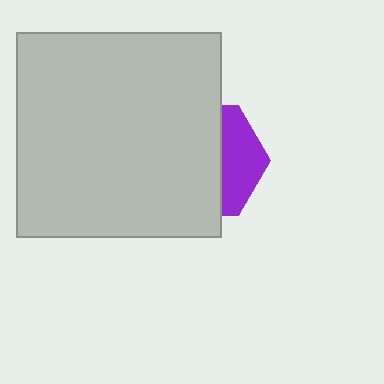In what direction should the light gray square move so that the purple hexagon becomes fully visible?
The light gray square should move left. That is the shortest direction to clear the overlap and leave the purple hexagon fully visible.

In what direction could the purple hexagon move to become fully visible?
The purple hexagon could move right. That would shift it out from behind the light gray square entirely.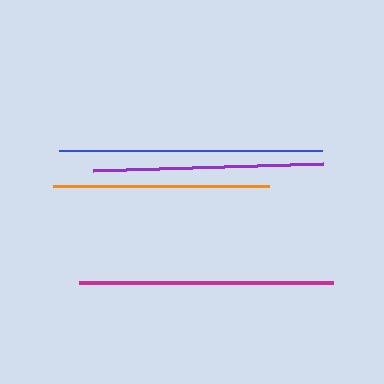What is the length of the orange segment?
The orange segment is approximately 217 pixels long.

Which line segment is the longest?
The blue line is the longest at approximately 264 pixels.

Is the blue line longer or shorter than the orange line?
The blue line is longer than the orange line.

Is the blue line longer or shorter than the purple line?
The blue line is longer than the purple line.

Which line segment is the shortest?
The orange line is the shortest at approximately 217 pixels.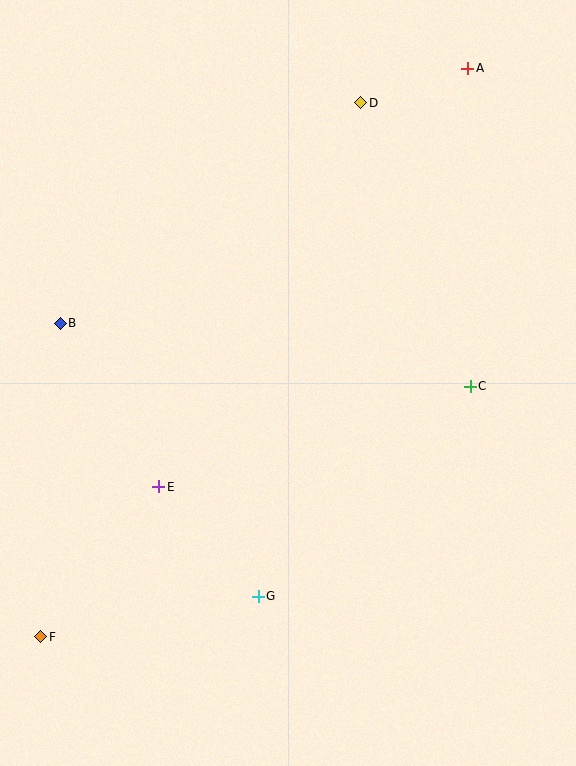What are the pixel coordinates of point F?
Point F is at (41, 637).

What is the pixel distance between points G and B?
The distance between G and B is 337 pixels.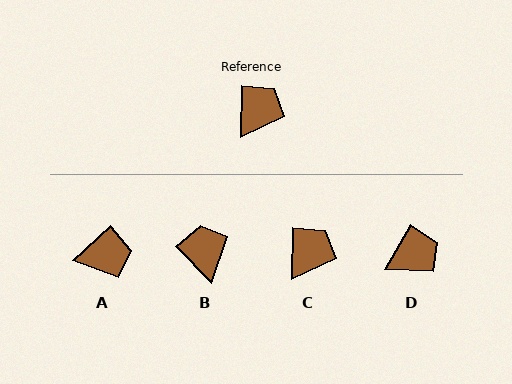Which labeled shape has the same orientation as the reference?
C.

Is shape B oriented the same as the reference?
No, it is off by about 46 degrees.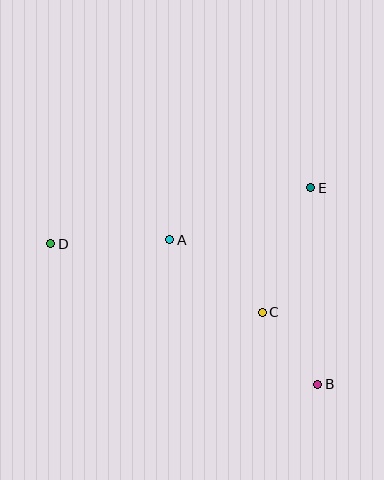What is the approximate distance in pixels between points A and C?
The distance between A and C is approximately 117 pixels.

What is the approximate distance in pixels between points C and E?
The distance between C and E is approximately 134 pixels.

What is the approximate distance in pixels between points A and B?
The distance between A and B is approximately 207 pixels.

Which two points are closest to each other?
Points B and C are closest to each other.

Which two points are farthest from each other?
Points B and D are farthest from each other.